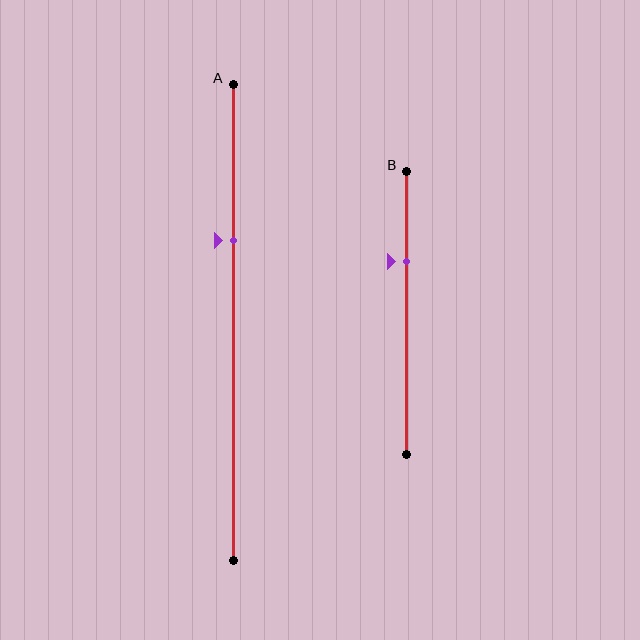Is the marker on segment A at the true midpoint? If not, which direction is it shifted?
No, the marker on segment A is shifted upward by about 17% of the segment length.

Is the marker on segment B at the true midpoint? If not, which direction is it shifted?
No, the marker on segment B is shifted upward by about 18% of the segment length.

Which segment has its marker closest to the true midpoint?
Segment A has its marker closest to the true midpoint.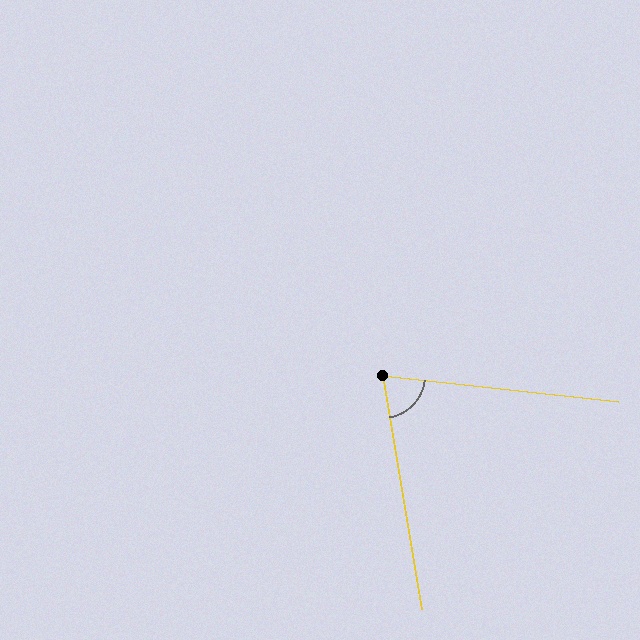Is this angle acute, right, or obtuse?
It is acute.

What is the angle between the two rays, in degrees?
Approximately 74 degrees.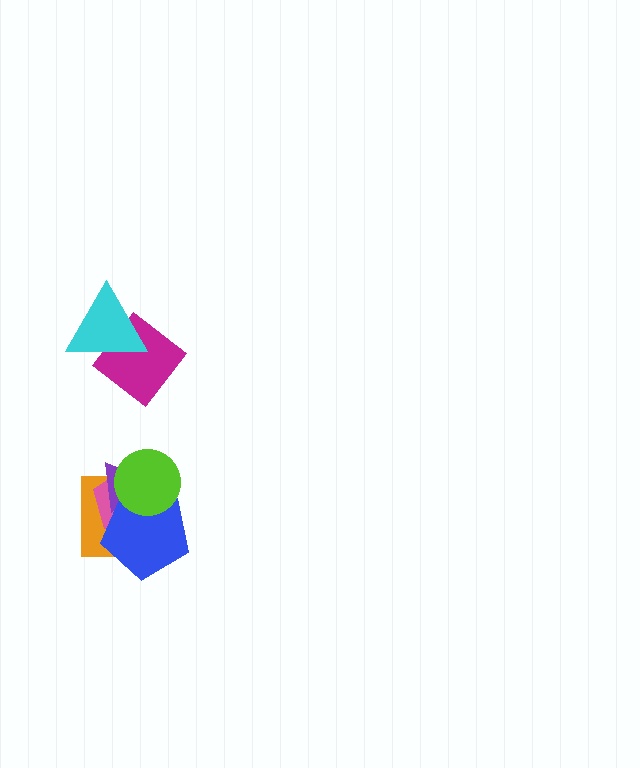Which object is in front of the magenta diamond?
The cyan triangle is in front of the magenta diamond.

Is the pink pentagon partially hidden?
Yes, it is partially covered by another shape.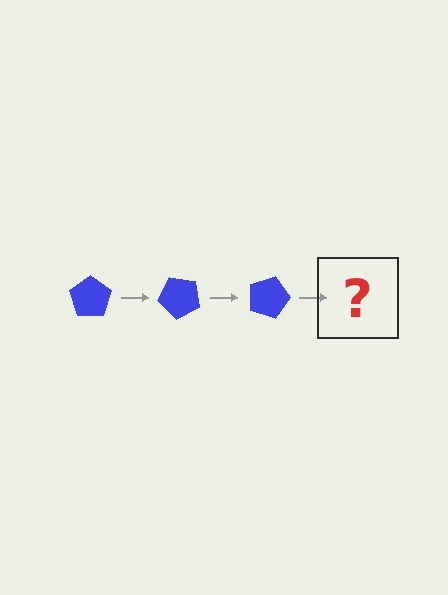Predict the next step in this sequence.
The next step is a blue pentagon rotated 135 degrees.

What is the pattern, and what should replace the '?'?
The pattern is that the pentagon rotates 45 degrees each step. The '?' should be a blue pentagon rotated 135 degrees.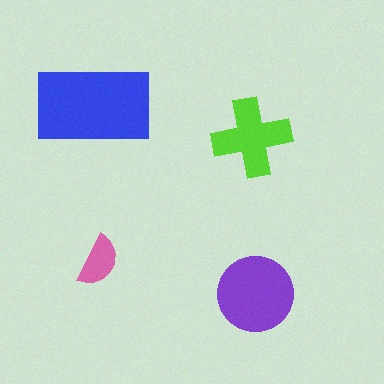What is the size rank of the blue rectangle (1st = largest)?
1st.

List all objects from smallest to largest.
The pink semicircle, the lime cross, the purple circle, the blue rectangle.